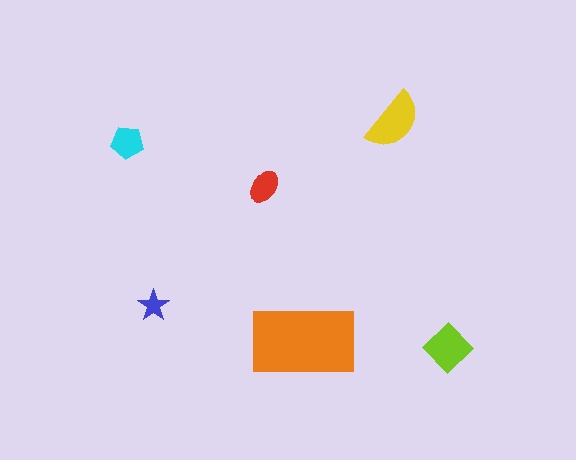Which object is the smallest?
The blue star.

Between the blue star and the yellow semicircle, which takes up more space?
The yellow semicircle.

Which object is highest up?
The yellow semicircle is topmost.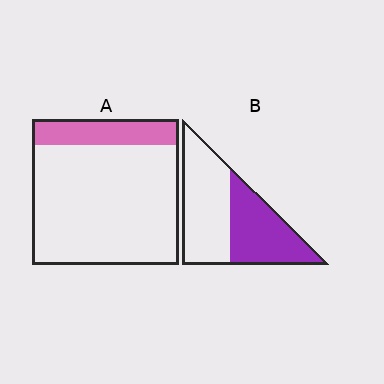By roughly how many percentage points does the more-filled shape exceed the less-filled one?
By roughly 30 percentage points (B over A).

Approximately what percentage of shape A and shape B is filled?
A is approximately 20% and B is approximately 45%.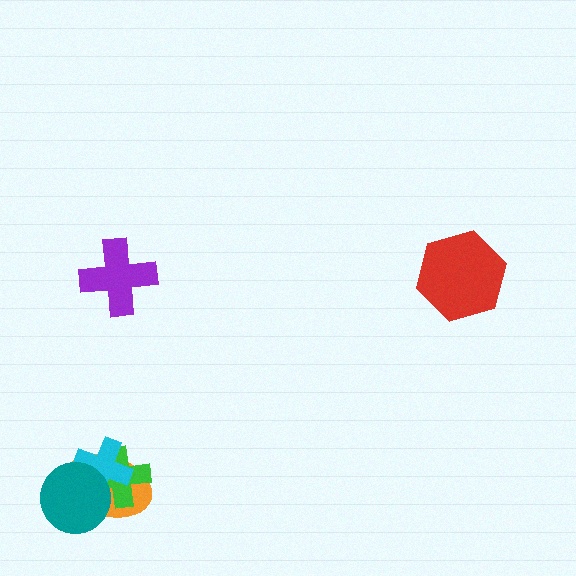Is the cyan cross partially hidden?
Yes, it is partially covered by another shape.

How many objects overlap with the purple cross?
0 objects overlap with the purple cross.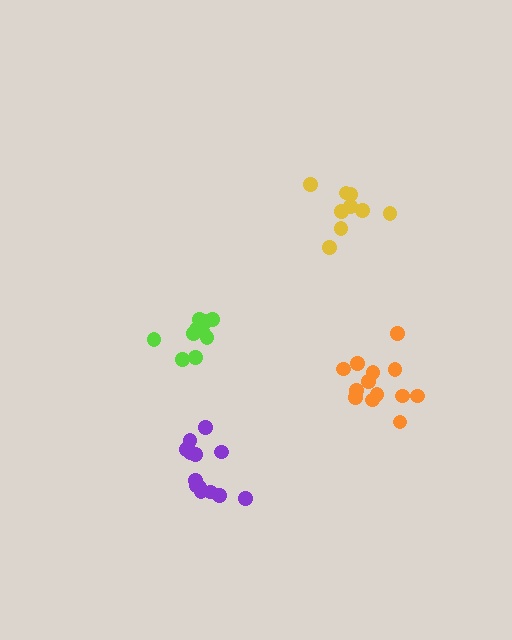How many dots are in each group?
Group 1: 9 dots, Group 2: 10 dots, Group 3: 13 dots, Group 4: 13 dots (45 total).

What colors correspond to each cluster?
The clusters are colored: yellow, lime, orange, purple.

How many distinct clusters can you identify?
There are 4 distinct clusters.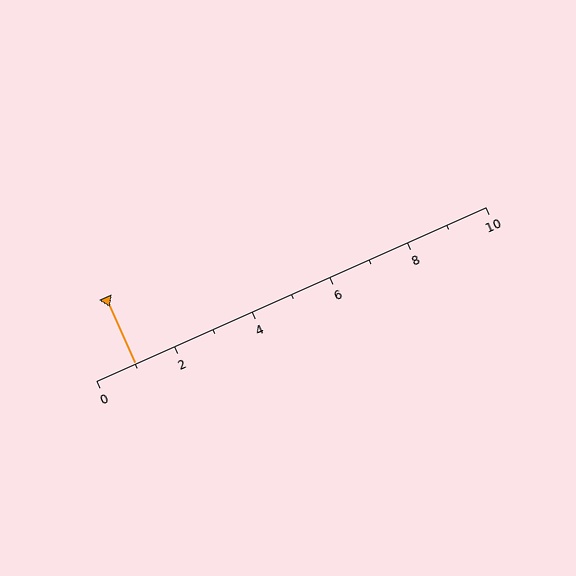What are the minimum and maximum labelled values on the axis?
The axis runs from 0 to 10.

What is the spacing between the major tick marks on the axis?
The major ticks are spaced 2 apart.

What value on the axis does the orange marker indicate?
The marker indicates approximately 1.